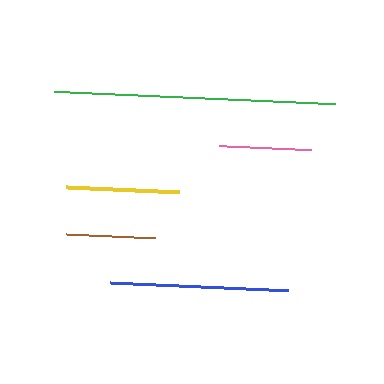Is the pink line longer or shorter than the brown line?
The pink line is longer than the brown line.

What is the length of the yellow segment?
The yellow segment is approximately 112 pixels long.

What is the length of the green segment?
The green segment is approximately 282 pixels long.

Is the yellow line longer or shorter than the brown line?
The yellow line is longer than the brown line.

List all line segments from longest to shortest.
From longest to shortest: green, blue, yellow, pink, brown.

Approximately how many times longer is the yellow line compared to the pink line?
The yellow line is approximately 1.2 times the length of the pink line.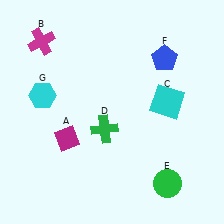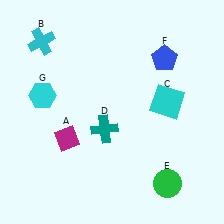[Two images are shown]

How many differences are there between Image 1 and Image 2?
There are 2 differences between the two images.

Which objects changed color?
B changed from magenta to cyan. D changed from green to teal.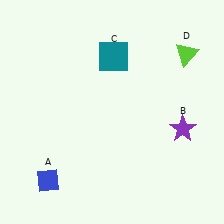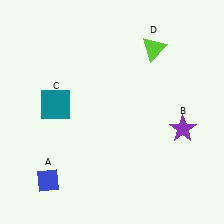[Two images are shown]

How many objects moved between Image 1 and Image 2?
2 objects moved between the two images.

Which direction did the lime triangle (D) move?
The lime triangle (D) moved left.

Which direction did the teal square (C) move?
The teal square (C) moved left.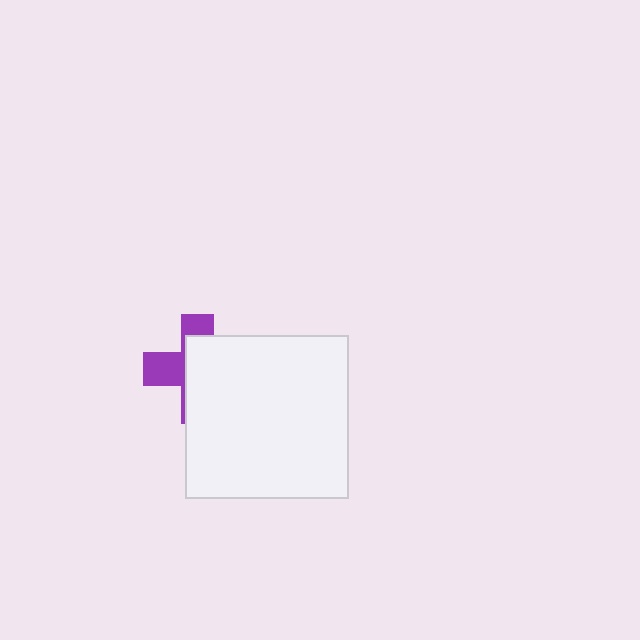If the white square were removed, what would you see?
You would see the complete purple cross.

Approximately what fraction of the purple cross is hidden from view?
Roughly 62% of the purple cross is hidden behind the white square.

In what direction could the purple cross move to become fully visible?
The purple cross could move left. That would shift it out from behind the white square entirely.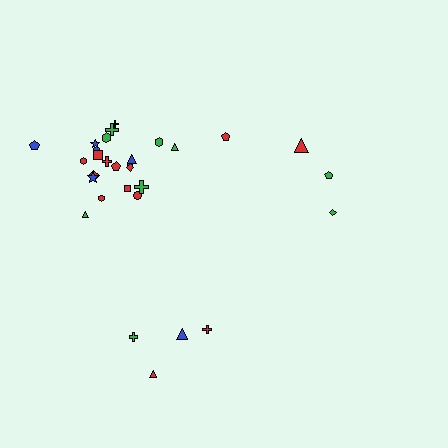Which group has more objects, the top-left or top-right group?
The top-left group.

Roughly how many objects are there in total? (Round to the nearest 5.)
Roughly 30 objects in total.